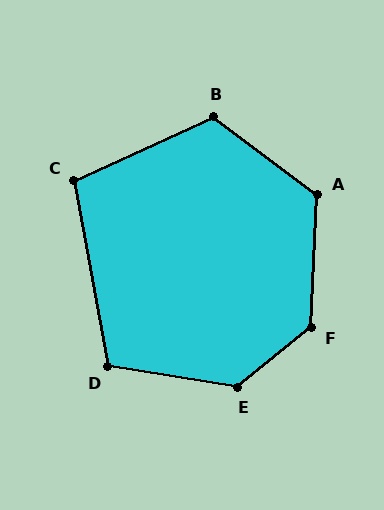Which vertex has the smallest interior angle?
C, at approximately 104 degrees.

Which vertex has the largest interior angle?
E, at approximately 132 degrees.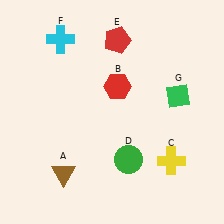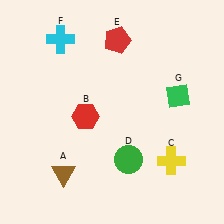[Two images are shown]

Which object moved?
The red hexagon (B) moved left.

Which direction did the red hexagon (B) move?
The red hexagon (B) moved left.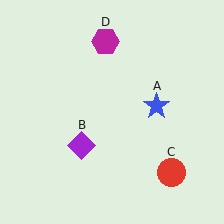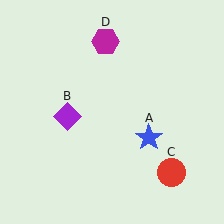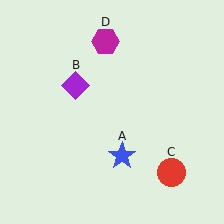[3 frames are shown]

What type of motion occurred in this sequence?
The blue star (object A), purple diamond (object B) rotated clockwise around the center of the scene.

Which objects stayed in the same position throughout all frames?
Red circle (object C) and magenta hexagon (object D) remained stationary.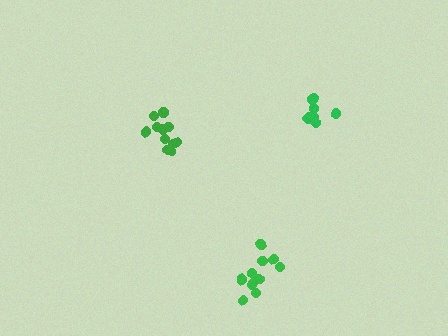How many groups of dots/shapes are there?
There are 3 groups.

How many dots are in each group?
Group 1: 12 dots, Group 2: 9 dots, Group 3: 11 dots (32 total).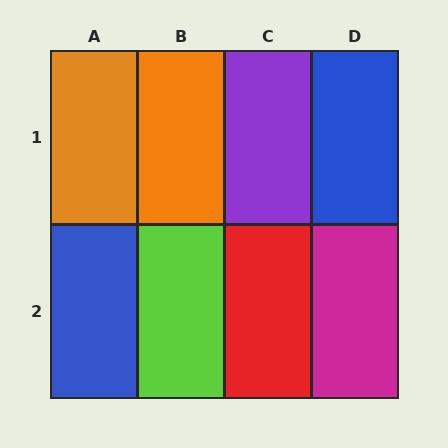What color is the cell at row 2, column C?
Red.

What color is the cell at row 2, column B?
Lime.